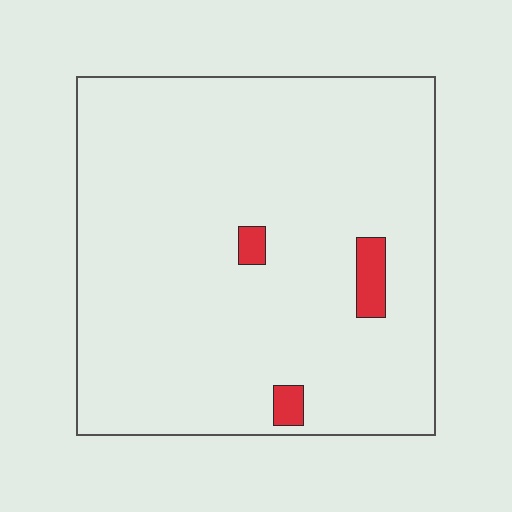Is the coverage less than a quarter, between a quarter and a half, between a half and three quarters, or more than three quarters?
Less than a quarter.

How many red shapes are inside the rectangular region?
3.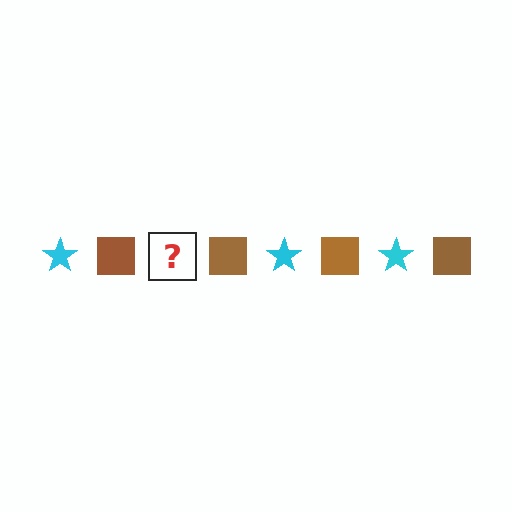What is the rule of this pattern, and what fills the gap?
The rule is that the pattern alternates between cyan star and brown square. The gap should be filled with a cyan star.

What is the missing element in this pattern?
The missing element is a cyan star.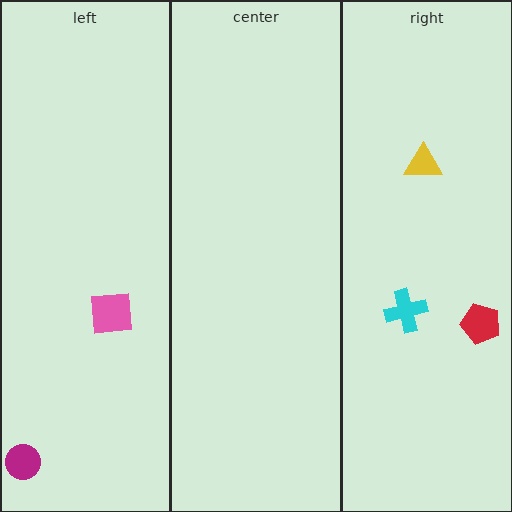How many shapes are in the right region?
3.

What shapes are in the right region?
The yellow triangle, the cyan cross, the red pentagon.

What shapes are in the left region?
The magenta circle, the pink square.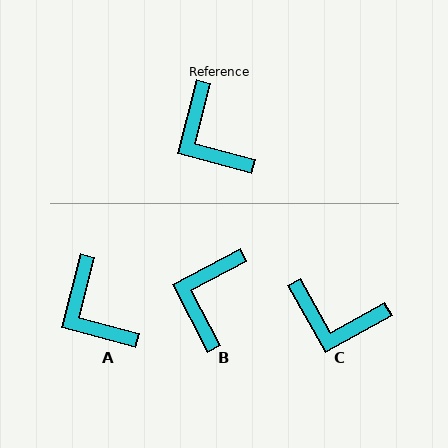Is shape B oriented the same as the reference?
No, it is off by about 48 degrees.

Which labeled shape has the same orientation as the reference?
A.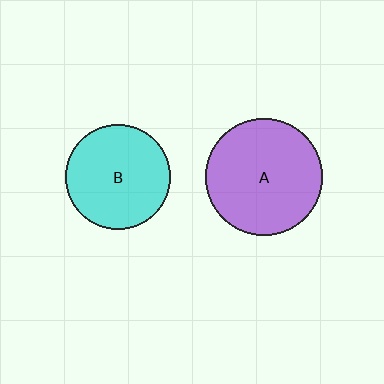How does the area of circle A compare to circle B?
Approximately 1.2 times.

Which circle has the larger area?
Circle A (purple).